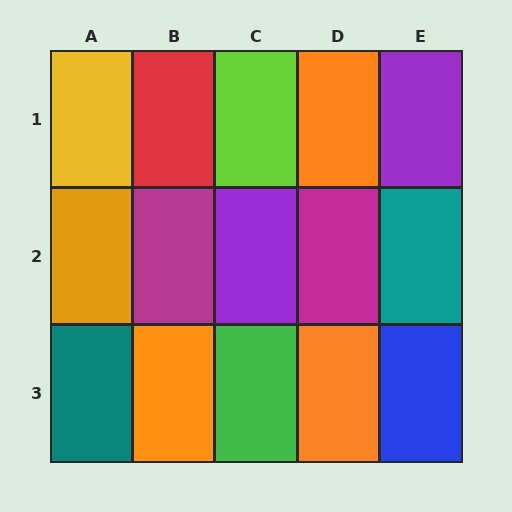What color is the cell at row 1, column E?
Purple.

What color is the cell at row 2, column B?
Magenta.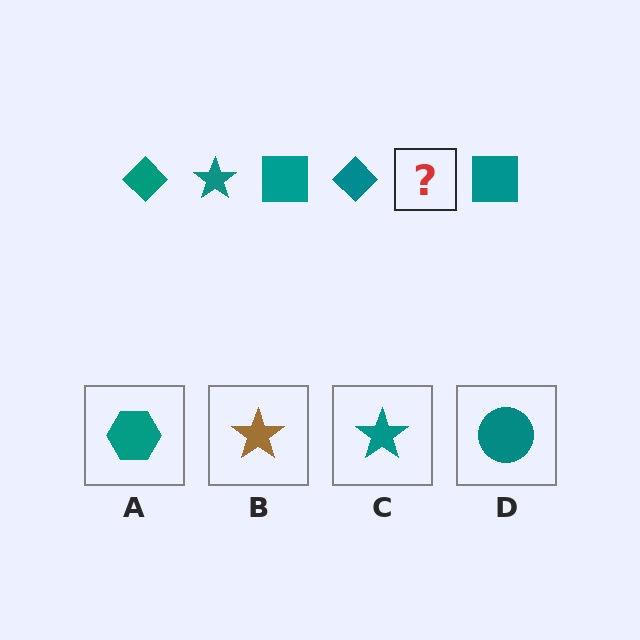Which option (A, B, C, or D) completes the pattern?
C.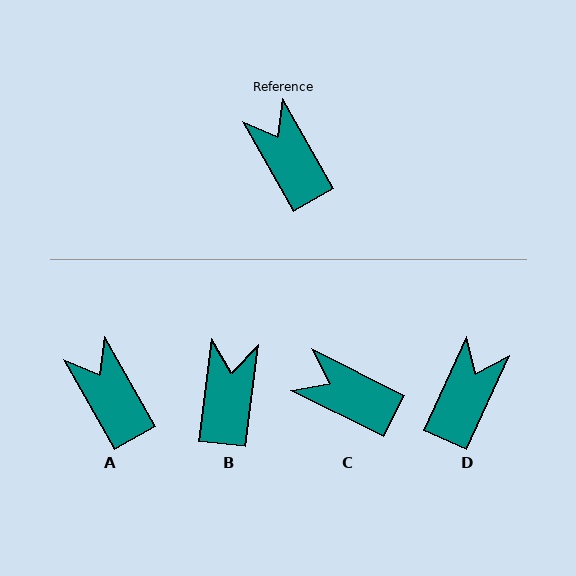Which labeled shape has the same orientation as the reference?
A.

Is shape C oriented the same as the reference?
No, it is off by about 34 degrees.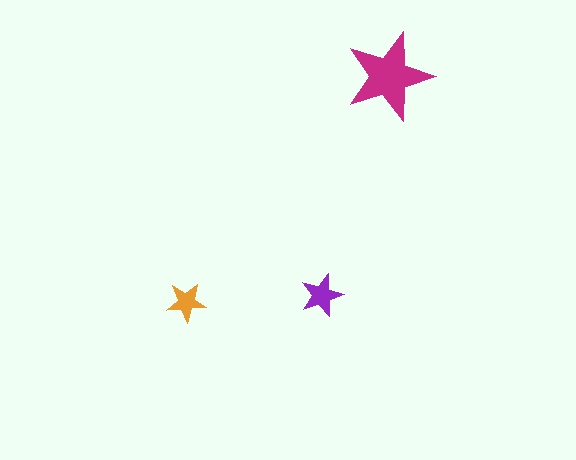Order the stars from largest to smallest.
the magenta one, the purple one, the orange one.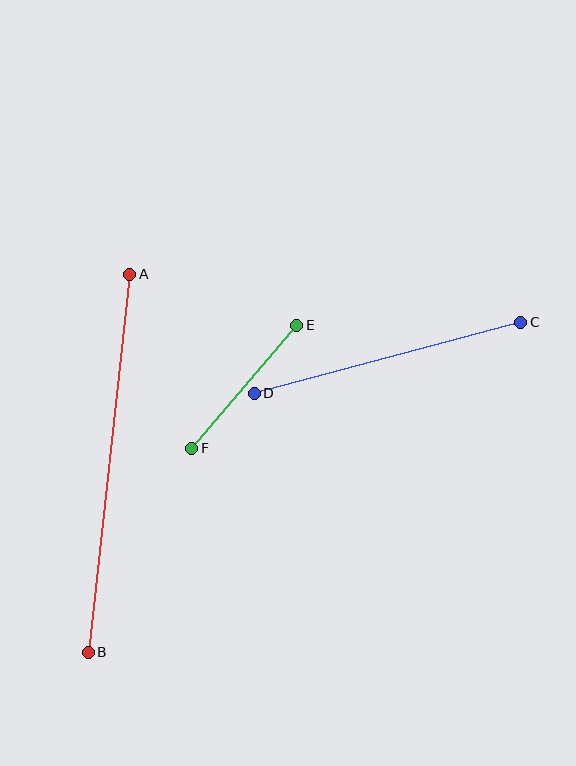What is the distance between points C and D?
The distance is approximately 276 pixels.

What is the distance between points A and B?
The distance is approximately 380 pixels.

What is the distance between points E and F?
The distance is approximately 162 pixels.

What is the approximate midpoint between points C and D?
The midpoint is at approximately (387, 358) pixels.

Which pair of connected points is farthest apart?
Points A and B are farthest apart.